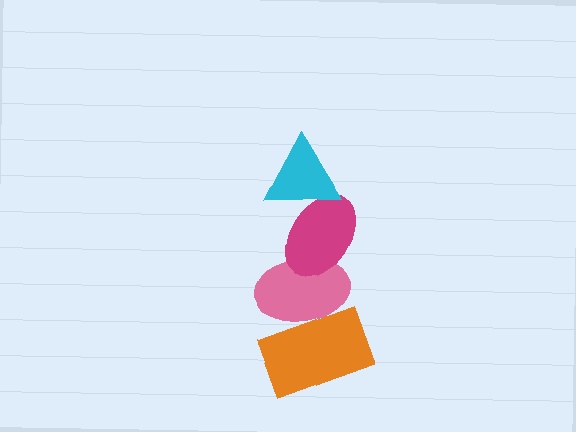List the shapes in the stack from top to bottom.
From top to bottom: the cyan triangle, the magenta ellipse, the pink ellipse, the orange rectangle.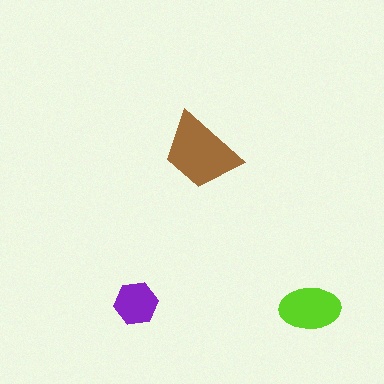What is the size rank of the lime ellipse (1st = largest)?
2nd.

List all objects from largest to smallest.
The brown trapezoid, the lime ellipse, the purple hexagon.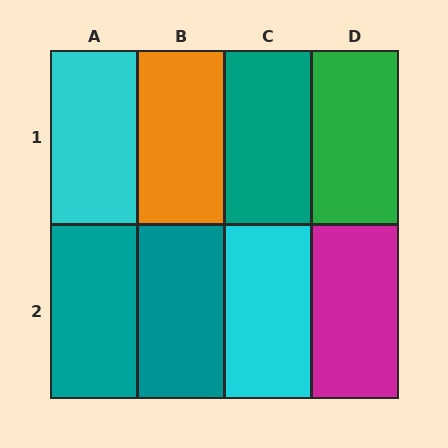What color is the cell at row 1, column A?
Cyan.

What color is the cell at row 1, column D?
Green.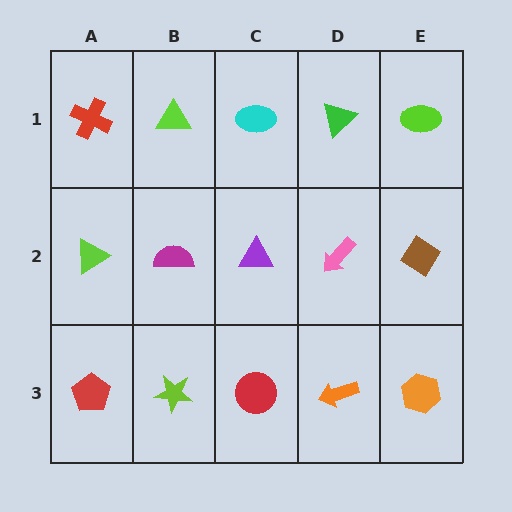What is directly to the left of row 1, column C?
A lime triangle.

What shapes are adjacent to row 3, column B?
A magenta semicircle (row 2, column B), a red pentagon (row 3, column A), a red circle (row 3, column C).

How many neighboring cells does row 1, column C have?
3.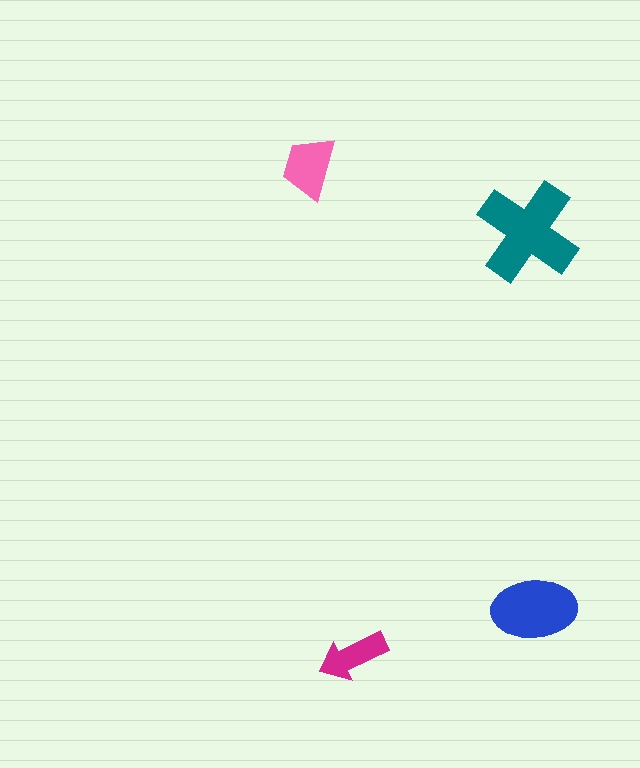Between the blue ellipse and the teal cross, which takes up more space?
The teal cross.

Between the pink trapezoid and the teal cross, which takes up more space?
The teal cross.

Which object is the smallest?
The magenta arrow.